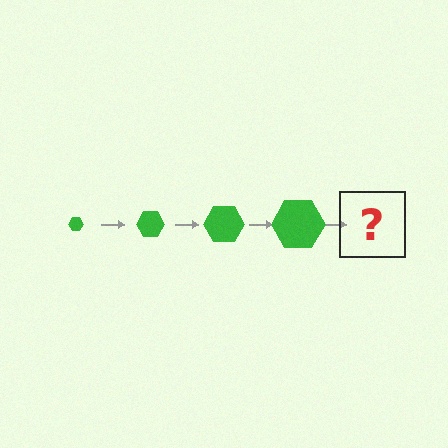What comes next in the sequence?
The next element should be a green hexagon, larger than the previous one.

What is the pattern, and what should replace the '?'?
The pattern is that the hexagon gets progressively larger each step. The '?' should be a green hexagon, larger than the previous one.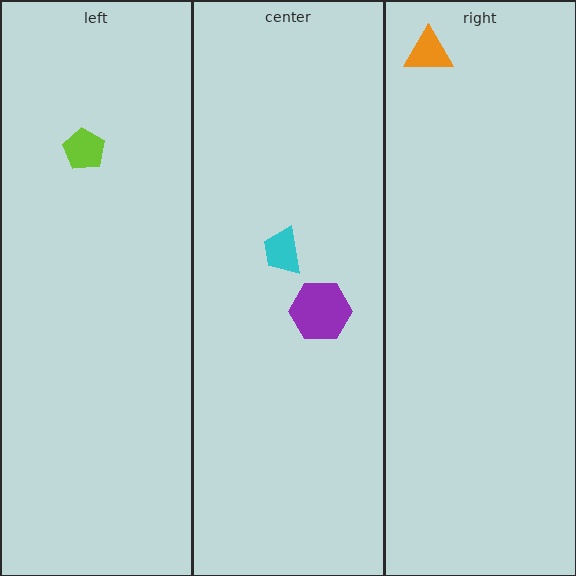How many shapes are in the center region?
2.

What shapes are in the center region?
The purple hexagon, the cyan trapezoid.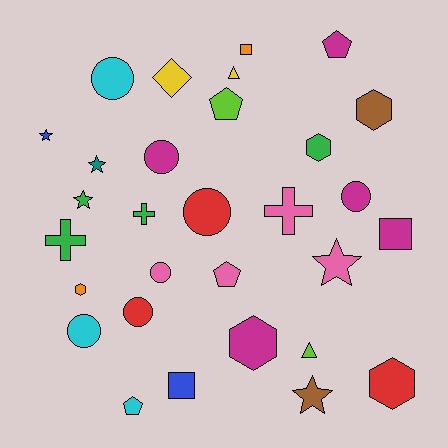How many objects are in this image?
There are 30 objects.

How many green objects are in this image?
There are 4 green objects.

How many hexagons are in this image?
There are 5 hexagons.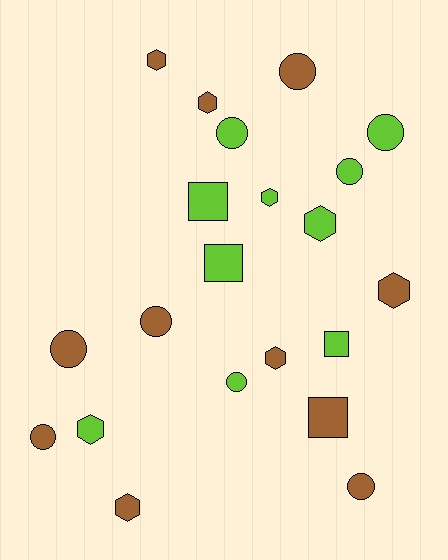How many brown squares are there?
There is 1 brown square.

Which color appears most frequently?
Brown, with 11 objects.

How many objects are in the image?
There are 21 objects.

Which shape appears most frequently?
Circle, with 9 objects.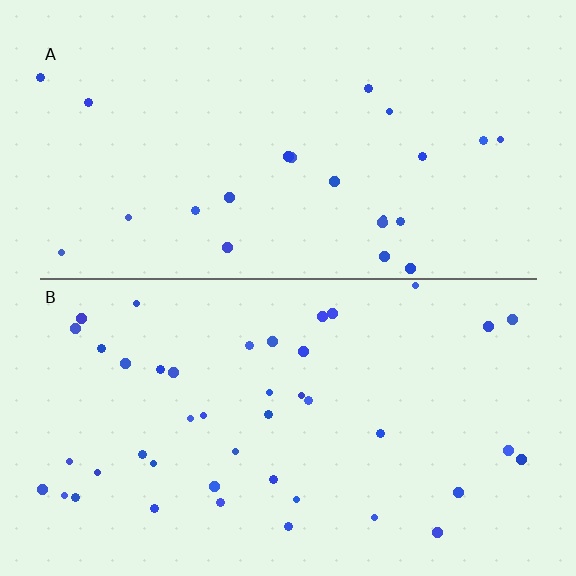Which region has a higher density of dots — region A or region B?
B (the bottom).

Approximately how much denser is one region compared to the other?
Approximately 1.9× — region B over region A.